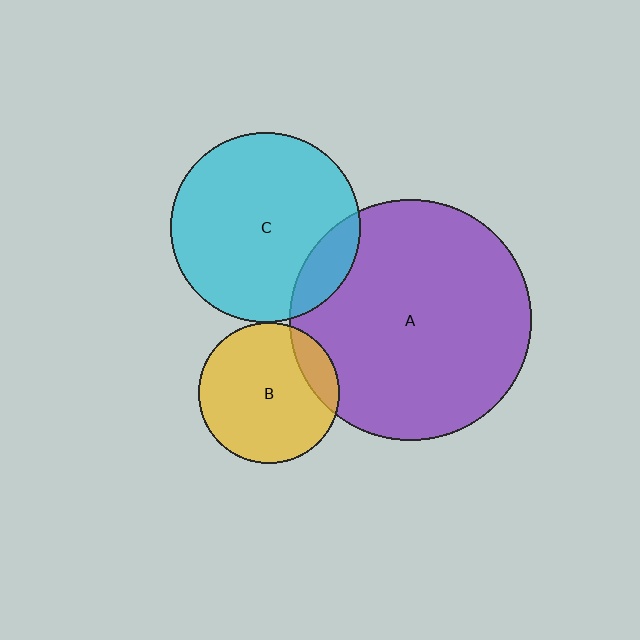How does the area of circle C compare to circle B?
Approximately 1.8 times.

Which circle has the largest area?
Circle A (purple).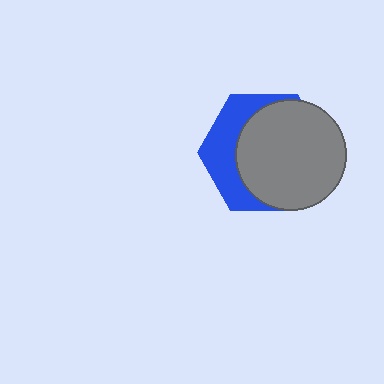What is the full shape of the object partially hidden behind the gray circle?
The partially hidden object is a blue hexagon.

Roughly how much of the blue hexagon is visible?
A small part of it is visible (roughly 36%).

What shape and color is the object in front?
The object in front is a gray circle.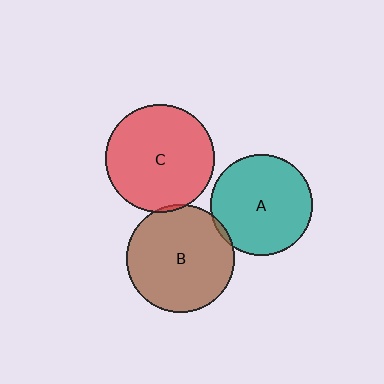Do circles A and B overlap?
Yes.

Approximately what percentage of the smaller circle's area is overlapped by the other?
Approximately 5%.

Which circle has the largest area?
Circle C (red).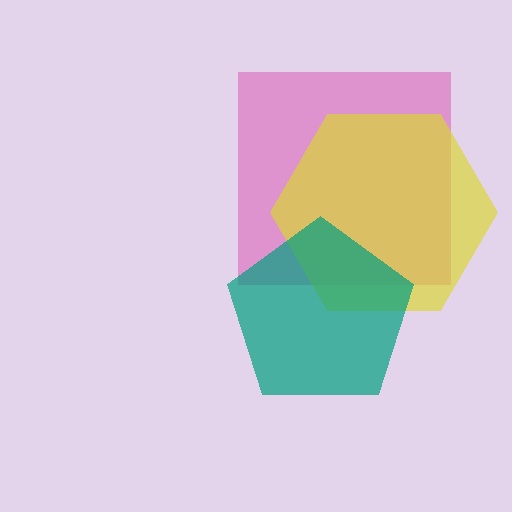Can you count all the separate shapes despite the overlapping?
Yes, there are 3 separate shapes.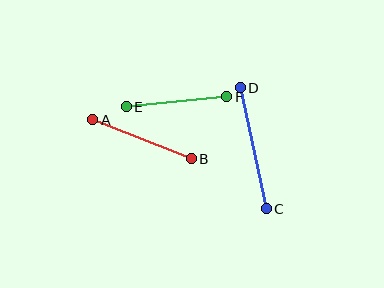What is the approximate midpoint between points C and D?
The midpoint is at approximately (253, 148) pixels.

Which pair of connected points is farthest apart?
Points C and D are farthest apart.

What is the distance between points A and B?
The distance is approximately 106 pixels.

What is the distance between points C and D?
The distance is approximately 124 pixels.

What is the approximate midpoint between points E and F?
The midpoint is at approximately (176, 102) pixels.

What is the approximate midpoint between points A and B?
The midpoint is at approximately (142, 139) pixels.